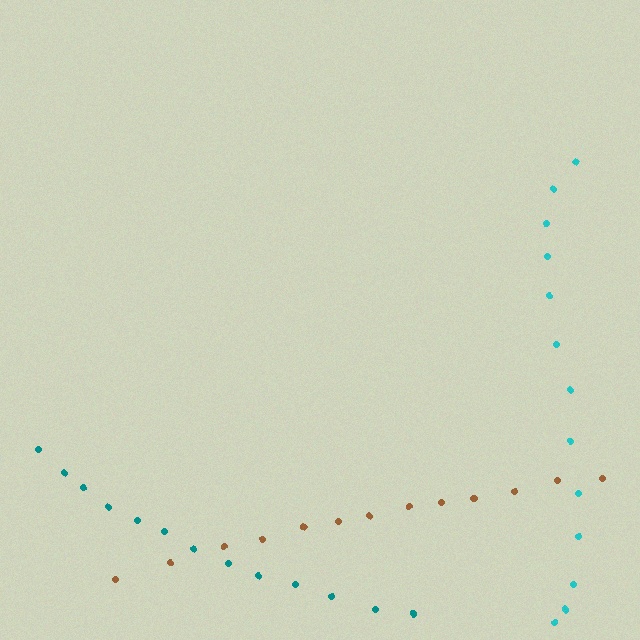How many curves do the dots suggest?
There are 3 distinct paths.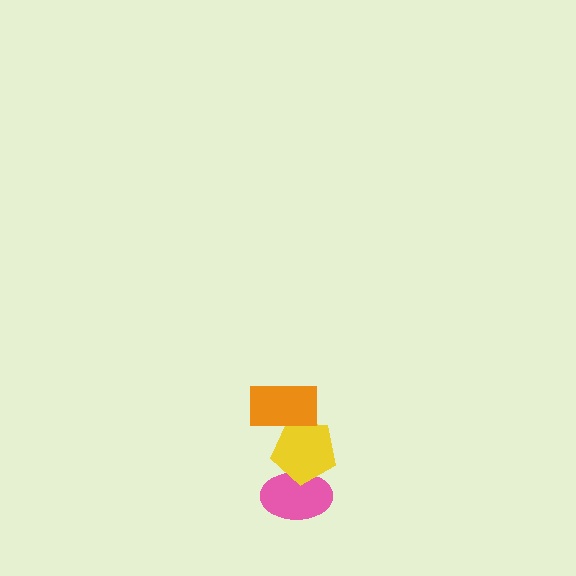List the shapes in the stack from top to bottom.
From top to bottom: the orange rectangle, the yellow pentagon, the pink ellipse.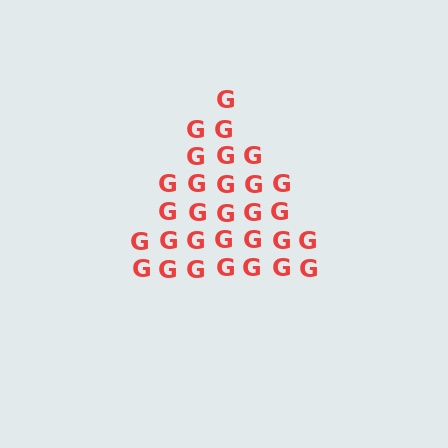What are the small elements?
The small elements are letter G's.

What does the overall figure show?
The overall figure shows a triangle.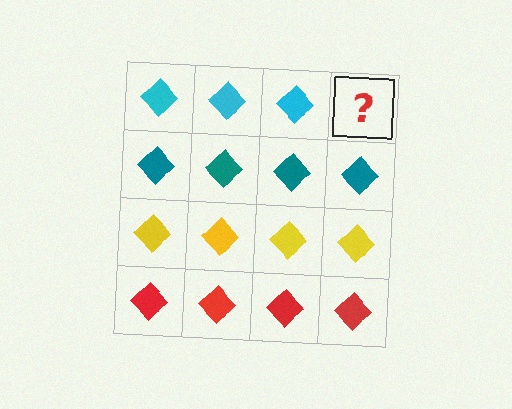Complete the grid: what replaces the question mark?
The question mark should be replaced with a cyan diamond.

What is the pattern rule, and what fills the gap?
The rule is that each row has a consistent color. The gap should be filled with a cyan diamond.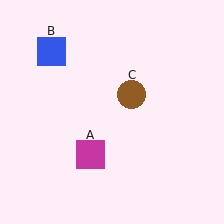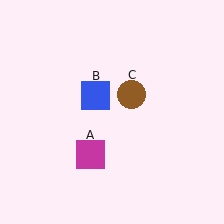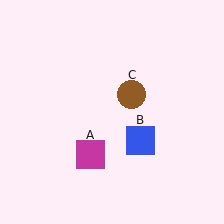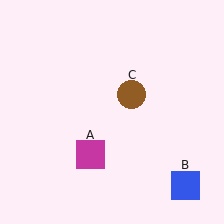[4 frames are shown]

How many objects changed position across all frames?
1 object changed position: blue square (object B).